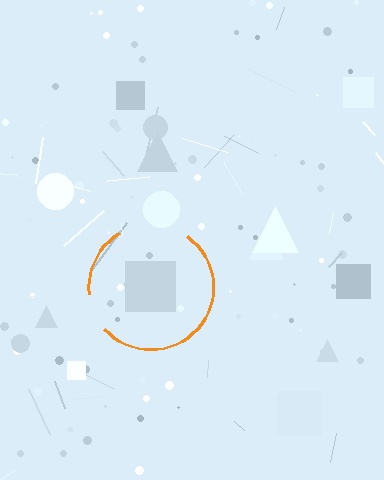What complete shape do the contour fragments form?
The contour fragments form a circle.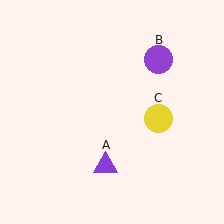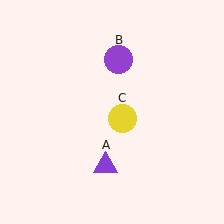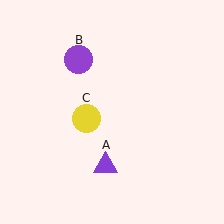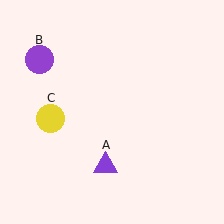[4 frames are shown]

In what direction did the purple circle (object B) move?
The purple circle (object B) moved left.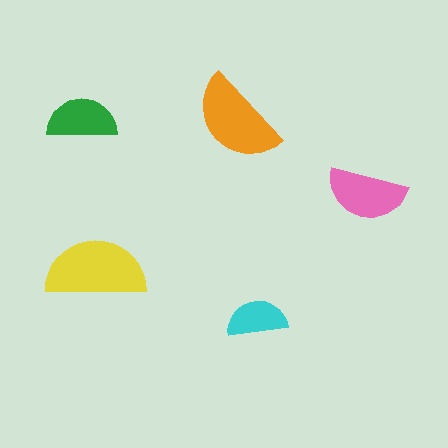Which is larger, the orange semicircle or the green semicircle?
The orange one.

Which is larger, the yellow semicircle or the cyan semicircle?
The yellow one.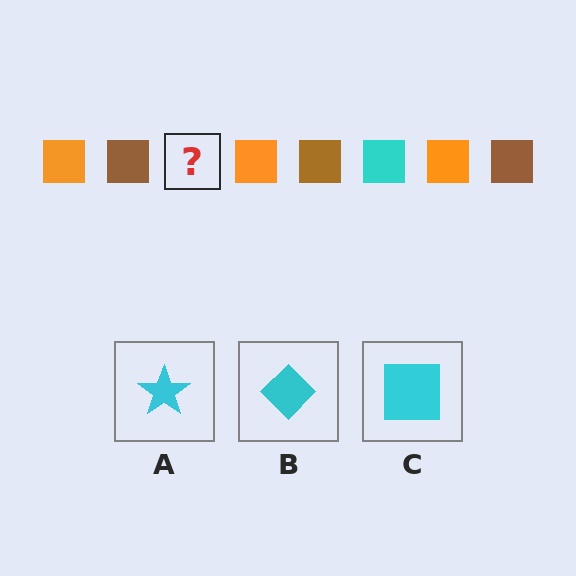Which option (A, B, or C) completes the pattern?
C.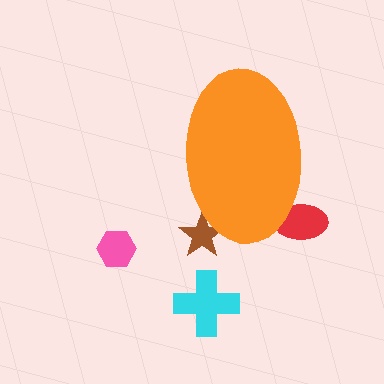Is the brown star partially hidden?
Yes, the brown star is partially hidden behind the orange ellipse.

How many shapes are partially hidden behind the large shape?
2 shapes are partially hidden.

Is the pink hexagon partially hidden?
No, the pink hexagon is fully visible.